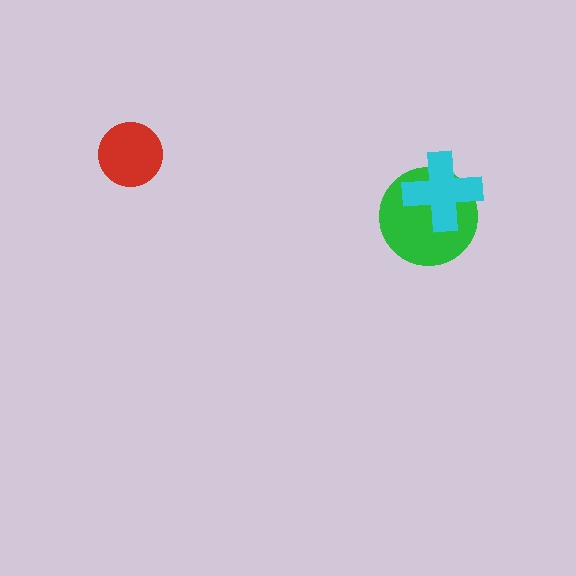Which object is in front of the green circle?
The cyan cross is in front of the green circle.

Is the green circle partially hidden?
Yes, it is partially covered by another shape.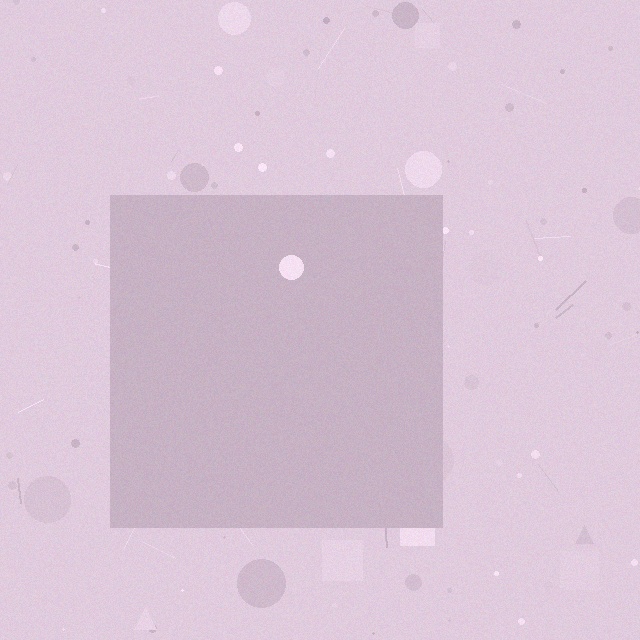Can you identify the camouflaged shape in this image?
The camouflaged shape is a square.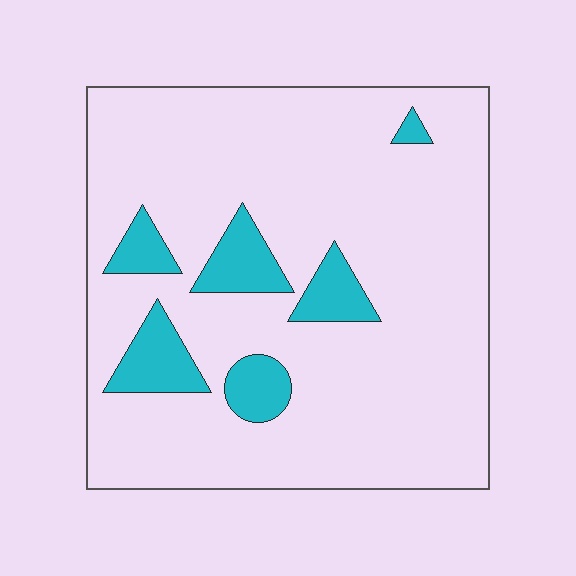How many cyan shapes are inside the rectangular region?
6.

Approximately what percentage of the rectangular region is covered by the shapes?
Approximately 15%.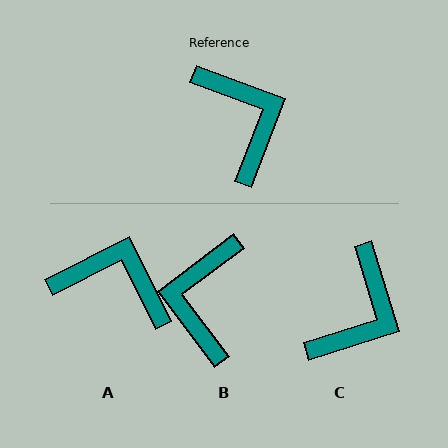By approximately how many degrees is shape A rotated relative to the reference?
Approximately 47 degrees counter-clockwise.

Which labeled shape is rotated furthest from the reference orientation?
B, about 148 degrees away.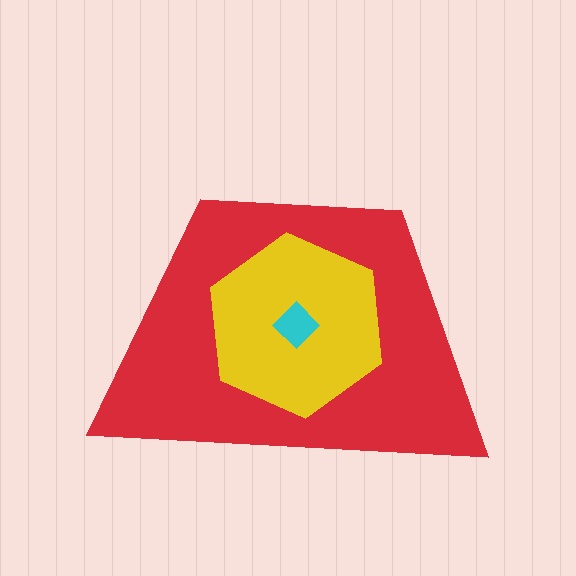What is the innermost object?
The cyan diamond.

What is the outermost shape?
The red trapezoid.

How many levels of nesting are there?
3.